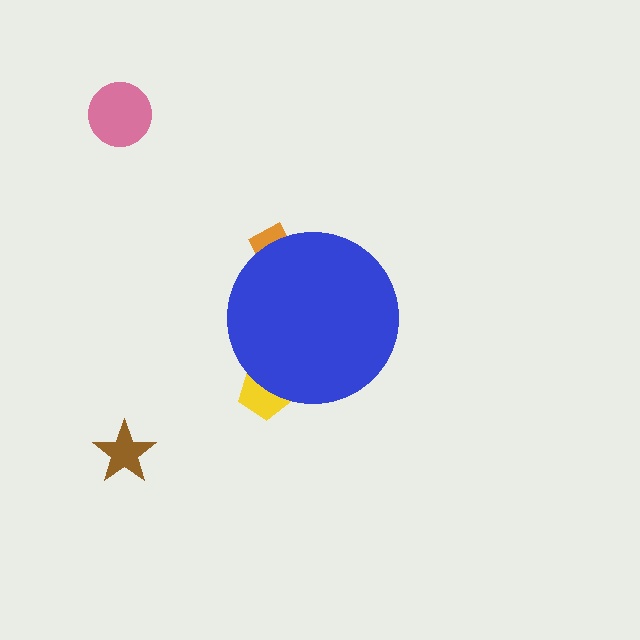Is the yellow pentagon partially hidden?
Yes, the yellow pentagon is partially hidden behind the blue circle.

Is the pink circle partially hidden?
No, the pink circle is fully visible.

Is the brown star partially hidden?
No, the brown star is fully visible.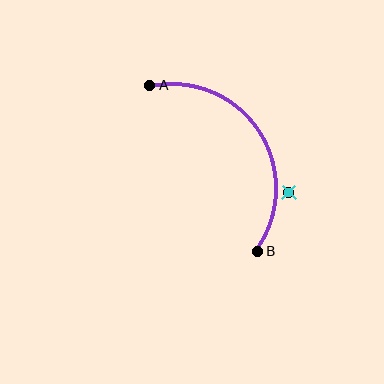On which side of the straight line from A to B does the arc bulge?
The arc bulges to the right of the straight line connecting A and B.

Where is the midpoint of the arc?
The arc midpoint is the point on the curve farthest from the straight line joining A and B. It sits to the right of that line.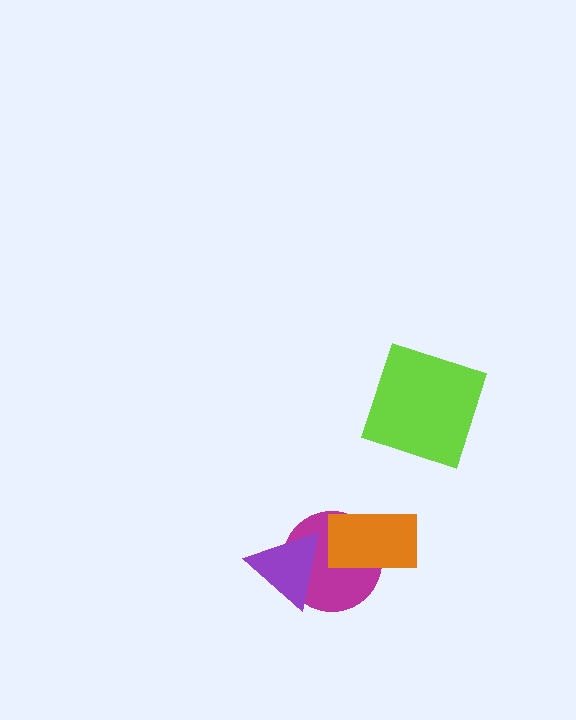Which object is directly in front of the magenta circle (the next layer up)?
The orange rectangle is directly in front of the magenta circle.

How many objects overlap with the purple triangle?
1 object overlaps with the purple triangle.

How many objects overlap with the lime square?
0 objects overlap with the lime square.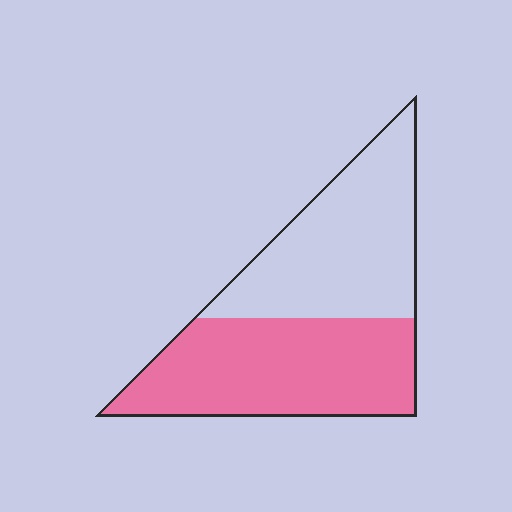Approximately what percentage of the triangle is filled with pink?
Approximately 50%.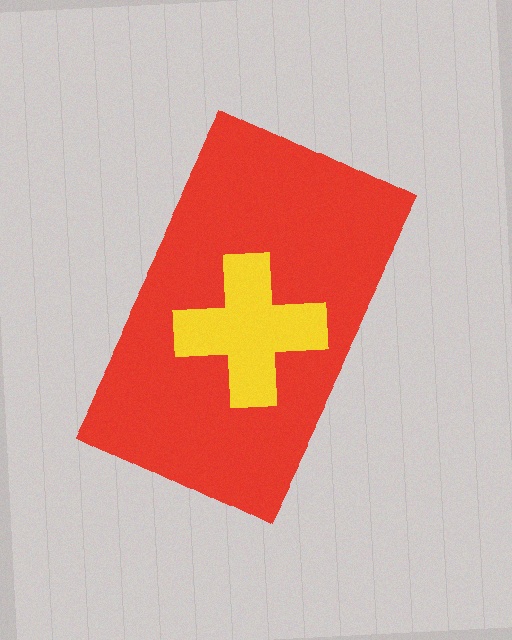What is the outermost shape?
The red rectangle.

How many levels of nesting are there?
2.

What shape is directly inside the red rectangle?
The yellow cross.